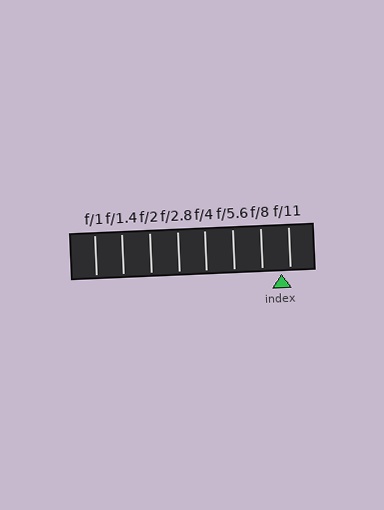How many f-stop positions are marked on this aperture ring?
There are 8 f-stop positions marked.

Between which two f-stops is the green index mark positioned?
The index mark is between f/8 and f/11.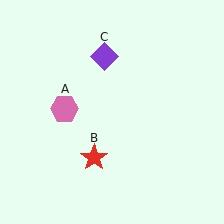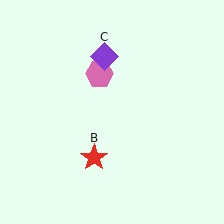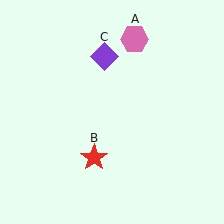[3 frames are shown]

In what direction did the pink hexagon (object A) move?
The pink hexagon (object A) moved up and to the right.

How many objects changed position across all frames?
1 object changed position: pink hexagon (object A).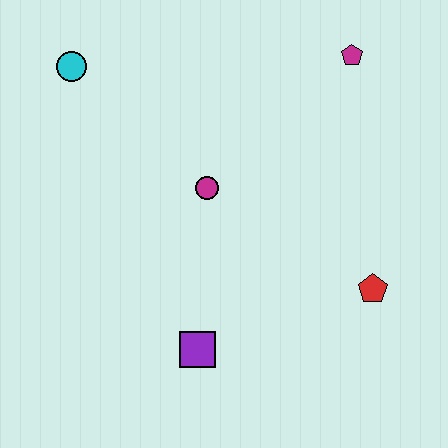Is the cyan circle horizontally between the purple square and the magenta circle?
No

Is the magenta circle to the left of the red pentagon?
Yes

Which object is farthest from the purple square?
The magenta pentagon is farthest from the purple square.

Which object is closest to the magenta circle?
The purple square is closest to the magenta circle.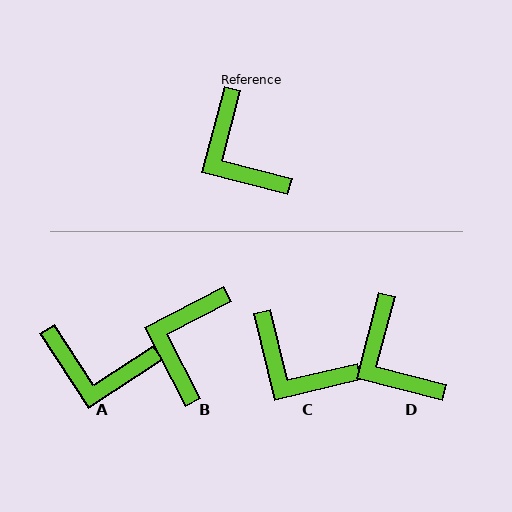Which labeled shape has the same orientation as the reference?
D.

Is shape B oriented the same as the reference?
No, it is off by about 48 degrees.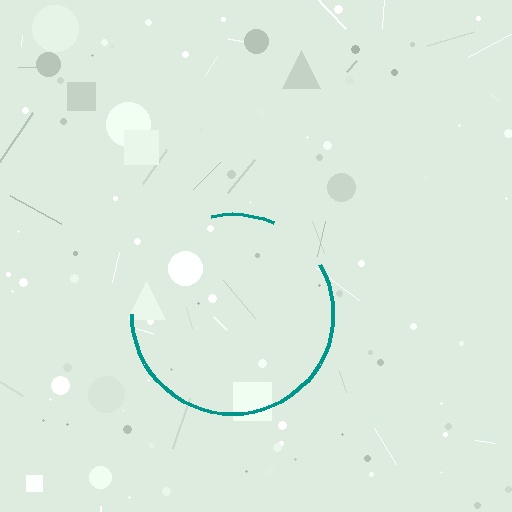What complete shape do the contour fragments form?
The contour fragments form a circle.